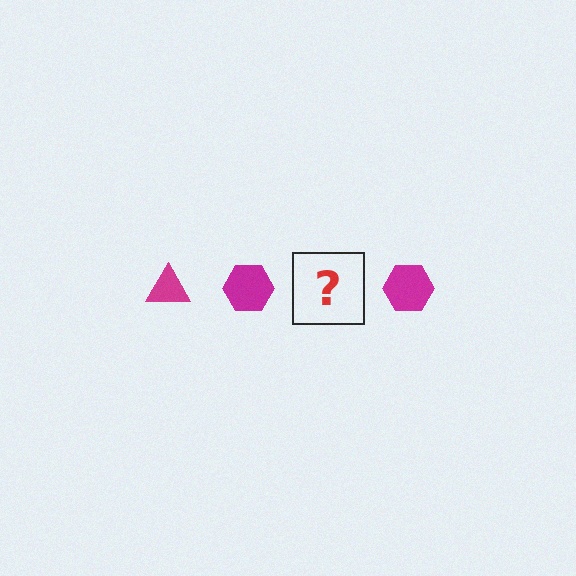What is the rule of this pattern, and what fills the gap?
The rule is that the pattern cycles through triangle, hexagon shapes in magenta. The gap should be filled with a magenta triangle.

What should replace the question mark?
The question mark should be replaced with a magenta triangle.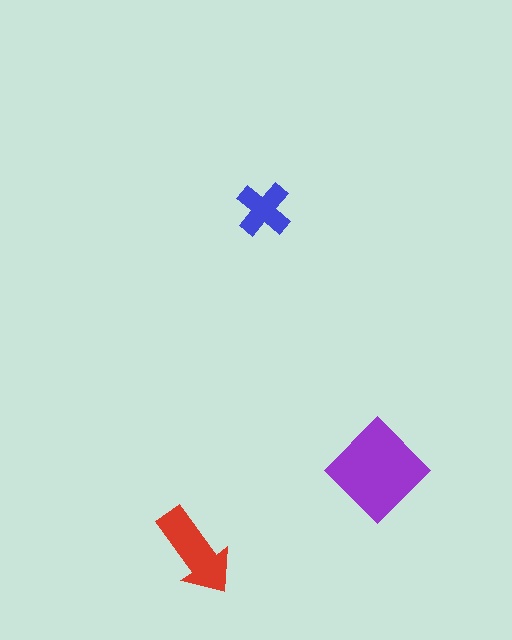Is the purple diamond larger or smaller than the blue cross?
Larger.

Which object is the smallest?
The blue cross.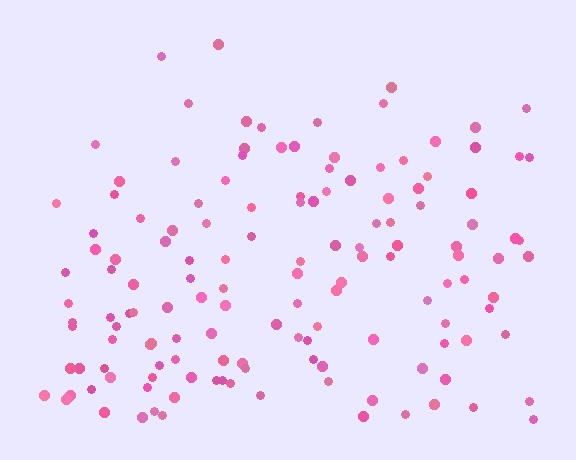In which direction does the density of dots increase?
From top to bottom, with the bottom side densest.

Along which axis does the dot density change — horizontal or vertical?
Vertical.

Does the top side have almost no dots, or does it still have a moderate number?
Still a moderate number, just noticeably fewer than the bottom.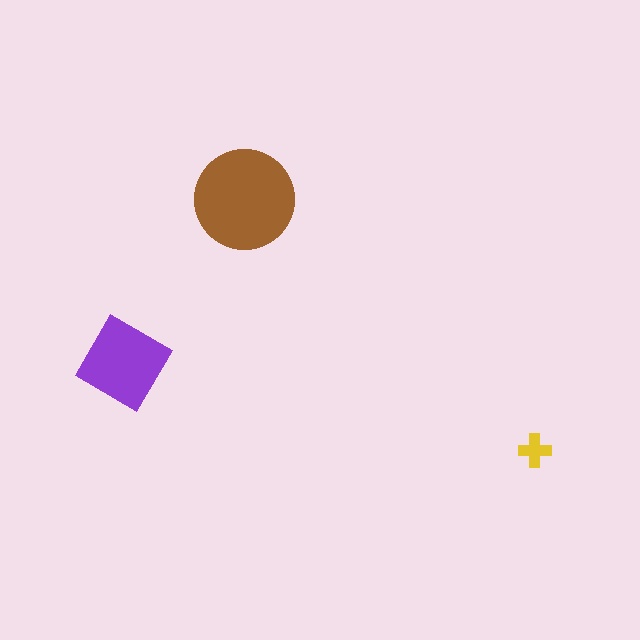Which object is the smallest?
The yellow cross.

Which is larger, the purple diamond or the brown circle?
The brown circle.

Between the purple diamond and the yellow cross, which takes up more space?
The purple diamond.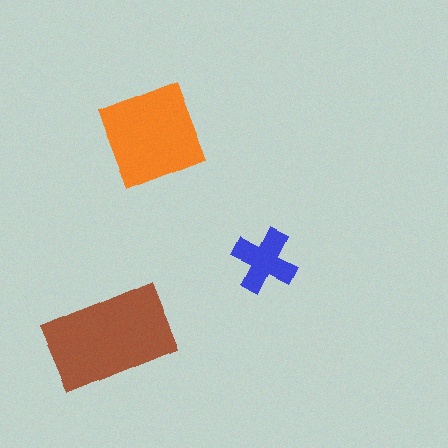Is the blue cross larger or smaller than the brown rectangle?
Smaller.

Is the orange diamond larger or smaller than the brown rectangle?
Smaller.